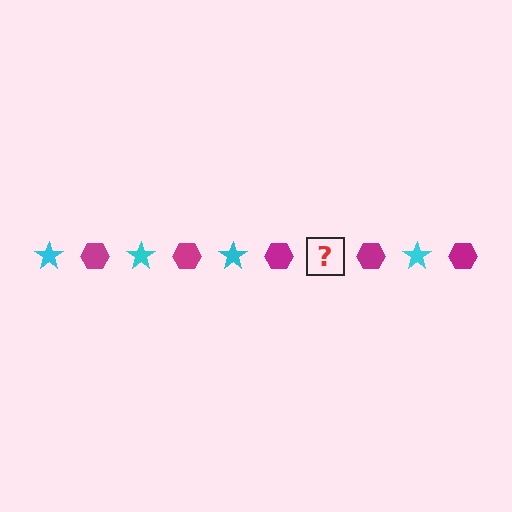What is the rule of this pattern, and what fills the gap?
The rule is that the pattern alternates between cyan star and magenta hexagon. The gap should be filled with a cyan star.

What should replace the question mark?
The question mark should be replaced with a cyan star.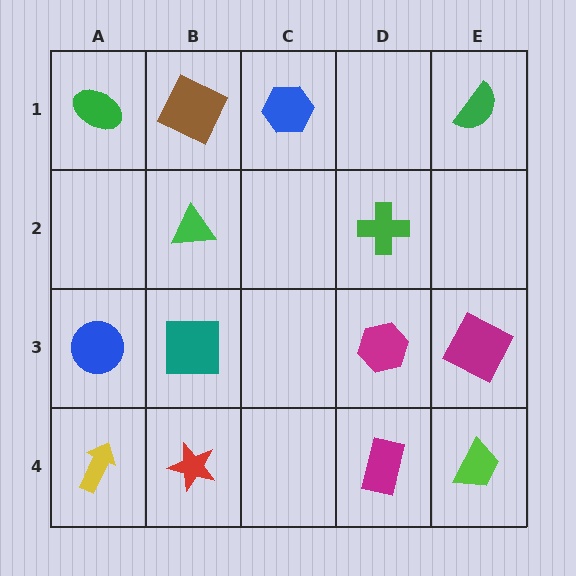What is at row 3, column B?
A teal square.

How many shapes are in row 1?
4 shapes.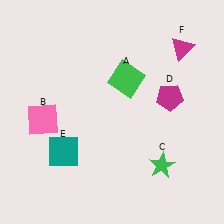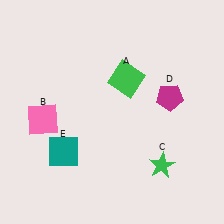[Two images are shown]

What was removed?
The magenta triangle (F) was removed in Image 2.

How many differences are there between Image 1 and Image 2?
There is 1 difference between the two images.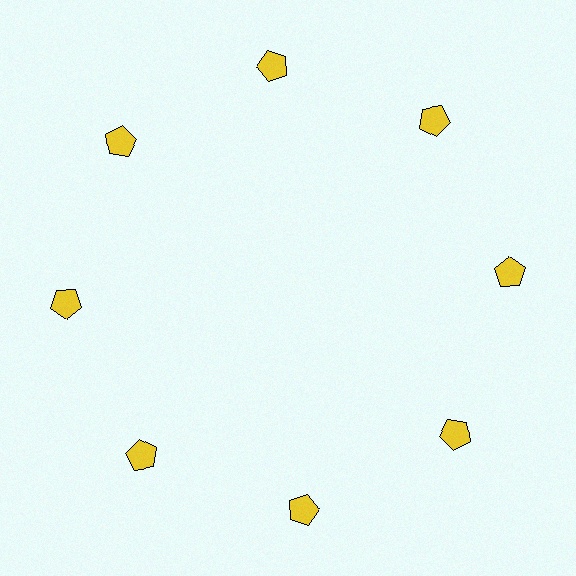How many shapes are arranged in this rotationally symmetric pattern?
There are 8 shapes, arranged in 8 groups of 1.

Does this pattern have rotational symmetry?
Yes, this pattern has 8-fold rotational symmetry. It looks the same after rotating 45 degrees around the center.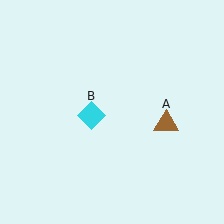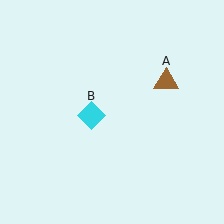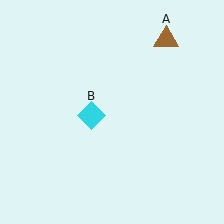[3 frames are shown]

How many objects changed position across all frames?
1 object changed position: brown triangle (object A).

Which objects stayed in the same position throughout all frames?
Cyan diamond (object B) remained stationary.